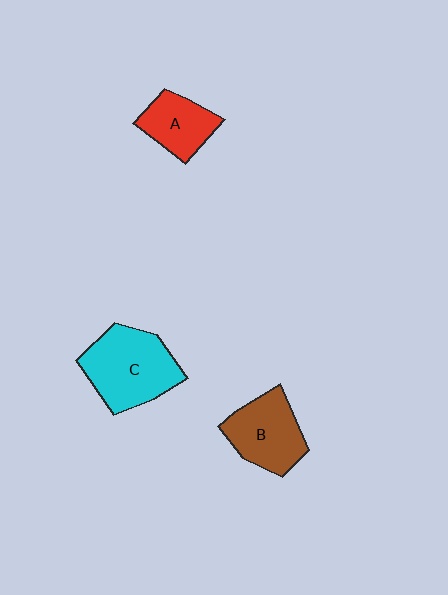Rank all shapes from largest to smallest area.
From largest to smallest: C (cyan), B (brown), A (red).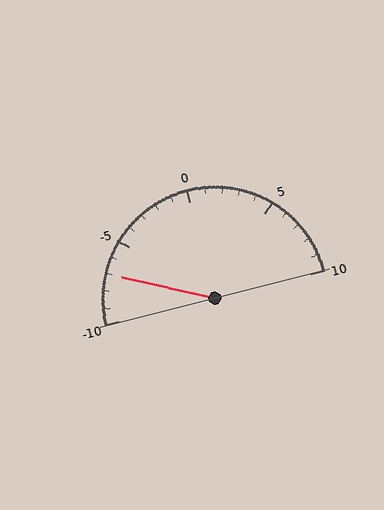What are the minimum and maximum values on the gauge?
The gauge ranges from -10 to 10.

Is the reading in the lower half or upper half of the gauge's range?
The reading is in the lower half of the range (-10 to 10).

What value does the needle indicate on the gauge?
The needle indicates approximately -7.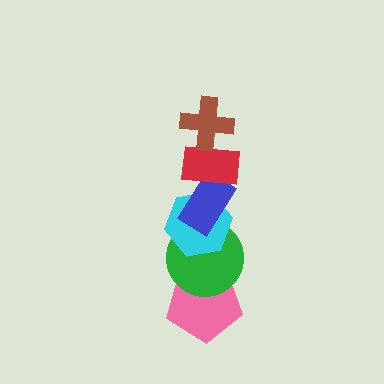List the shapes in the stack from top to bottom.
From top to bottom: the brown cross, the red rectangle, the blue rectangle, the cyan hexagon, the green circle, the pink pentagon.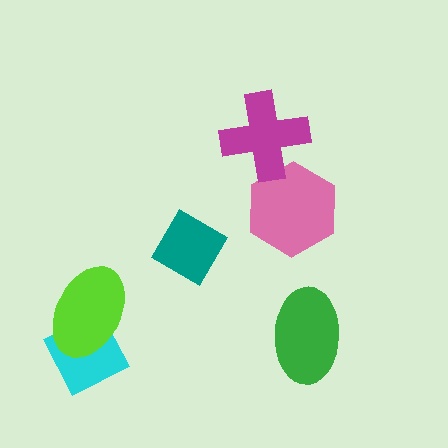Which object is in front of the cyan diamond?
The lime ellipse is in front of the cyan diamond.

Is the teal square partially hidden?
No, no other shape covers it.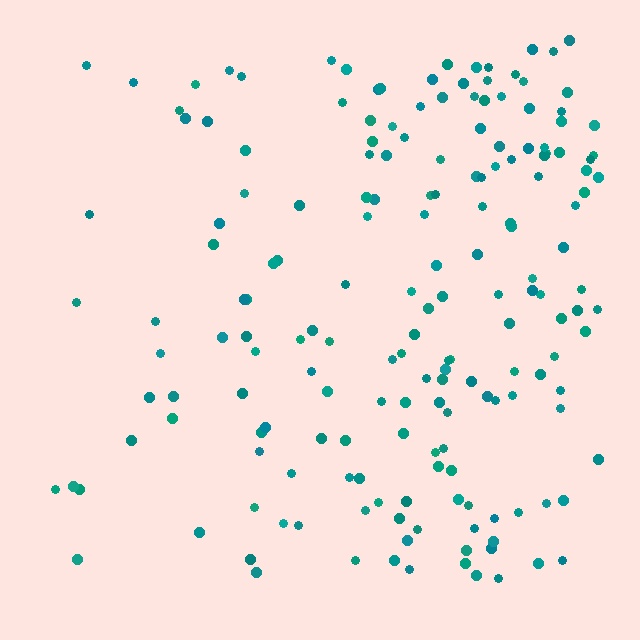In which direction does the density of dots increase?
From left to right, with the right side densest.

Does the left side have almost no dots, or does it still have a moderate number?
Still a moderate number, just noticeably fewer than the right.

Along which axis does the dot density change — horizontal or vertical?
Horizontal.